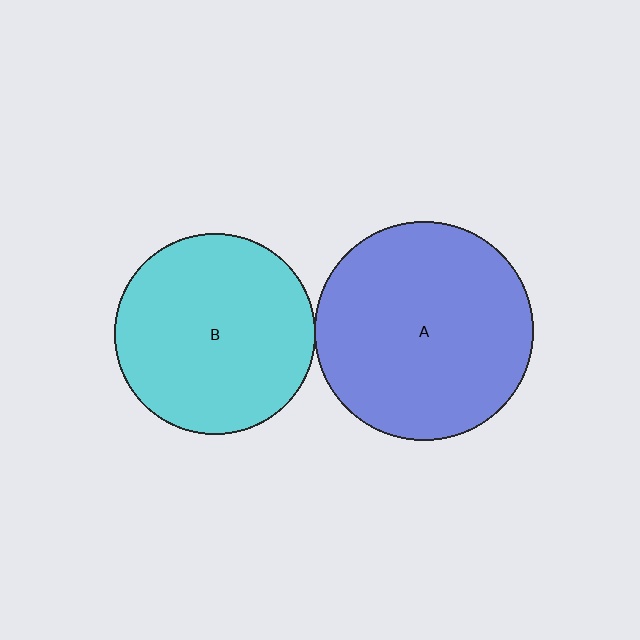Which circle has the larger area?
Circle A (blue).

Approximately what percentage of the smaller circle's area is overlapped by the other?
Approximately 5%.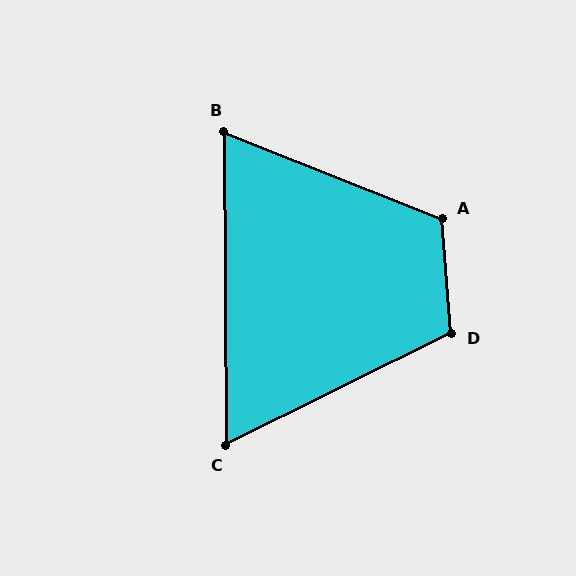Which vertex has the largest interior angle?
A, at approximately 116 degrees.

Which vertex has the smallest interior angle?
C, at approximately 64 degrees.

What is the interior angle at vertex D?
Approximately 112 degrees (obtuse).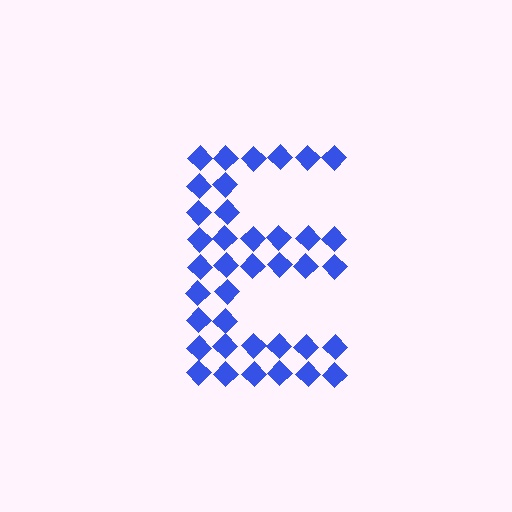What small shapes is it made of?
It is made of small diamonds.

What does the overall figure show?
The overall figure shows the letter E.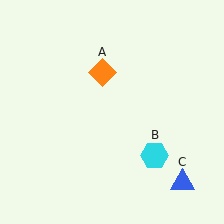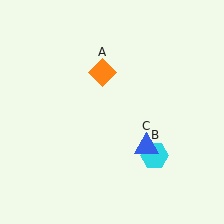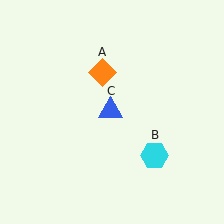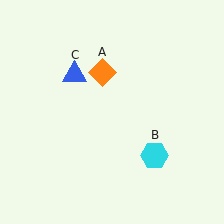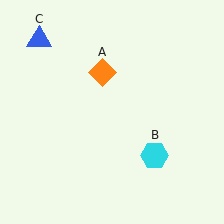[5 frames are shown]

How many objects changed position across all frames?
1 object changed position: blue triangle (object C).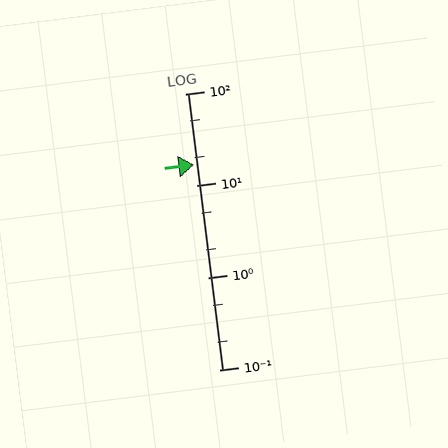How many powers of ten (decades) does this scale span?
The scale spans 3 decades, from 0.1 to 100.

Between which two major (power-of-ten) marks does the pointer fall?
The pointer is between 10 and 100.